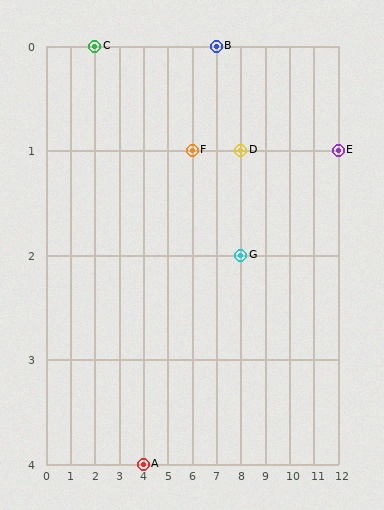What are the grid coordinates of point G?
Point G is at grid coordinates (8, 2).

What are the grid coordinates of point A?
Point A is at grid coordinates (4, 4).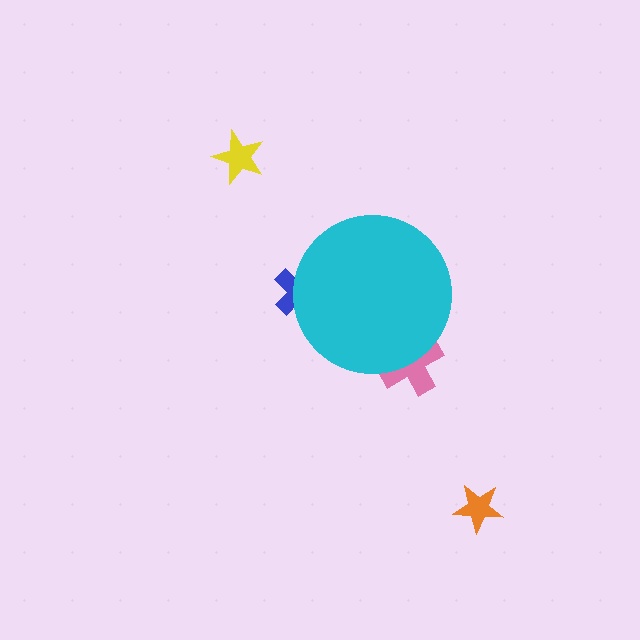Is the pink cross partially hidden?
Yes, the pink cross is partially hidden behind the cyan circle.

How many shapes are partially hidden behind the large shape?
2 shapes are partially hidden.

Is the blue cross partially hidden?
Yes, the blue cross is partially hidden behind the cyan circle.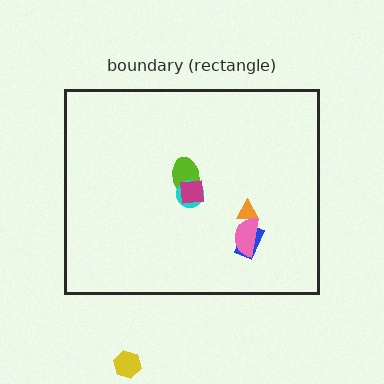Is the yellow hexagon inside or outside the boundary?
Outside.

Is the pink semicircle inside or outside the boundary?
Inside.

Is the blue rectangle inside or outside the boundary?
Inside.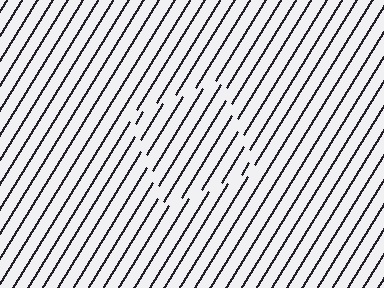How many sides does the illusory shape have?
4 sides — the line-ends trace a square.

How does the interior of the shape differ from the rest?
The interior of the shape contains the same grating, shifted by half a period — the contour is defined by the phase discontinuity where line-ends from the inner and outer gratings abut.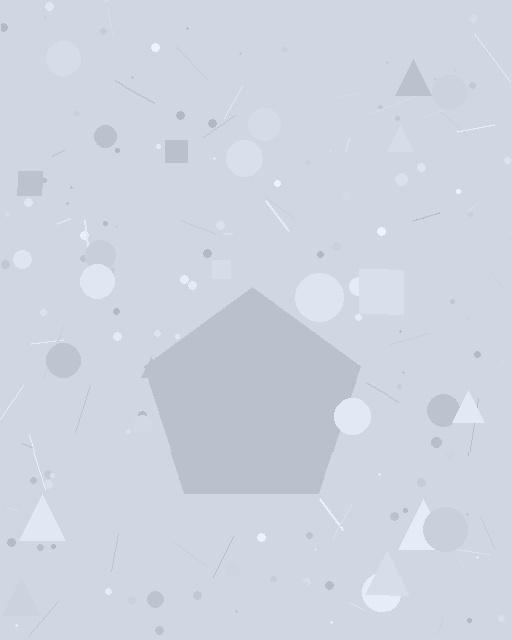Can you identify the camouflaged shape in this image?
The camouflaged shape is a pentagon.